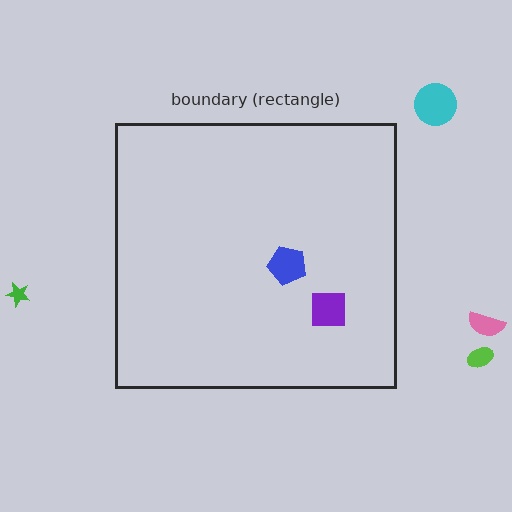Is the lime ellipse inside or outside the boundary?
Outside.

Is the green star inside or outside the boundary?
Outside.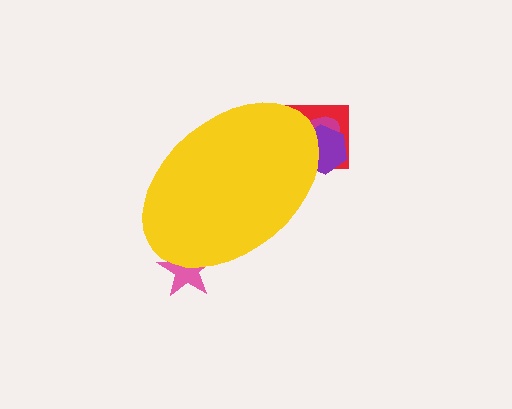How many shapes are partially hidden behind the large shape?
4 shapes are partially hidden.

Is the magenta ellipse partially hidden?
Yes, the magenta ellipse is partially hidden behind the yellow ellipse.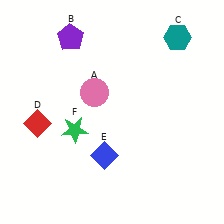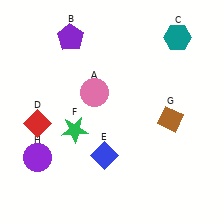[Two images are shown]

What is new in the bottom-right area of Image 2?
A brown diamond (G) was added in the bottom-right area of Image 2.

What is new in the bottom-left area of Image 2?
A purple circle (H) was added in the bottom-left area of Image 2.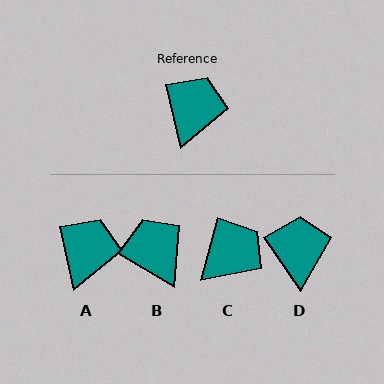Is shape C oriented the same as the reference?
No, it is off by about 28 degrees.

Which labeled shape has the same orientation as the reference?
A.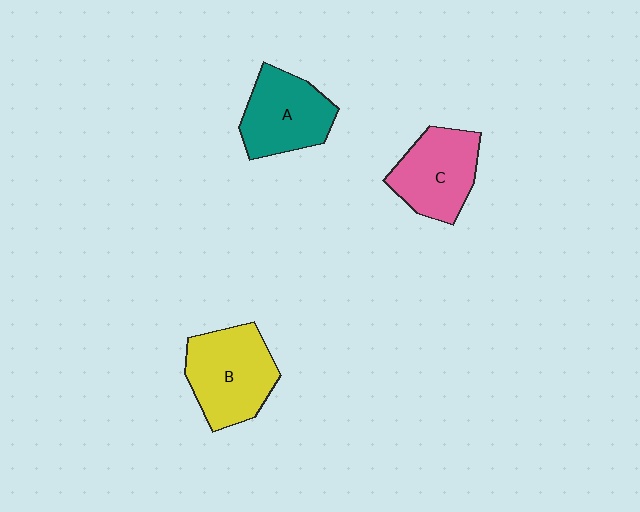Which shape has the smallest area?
Shape C (pink).